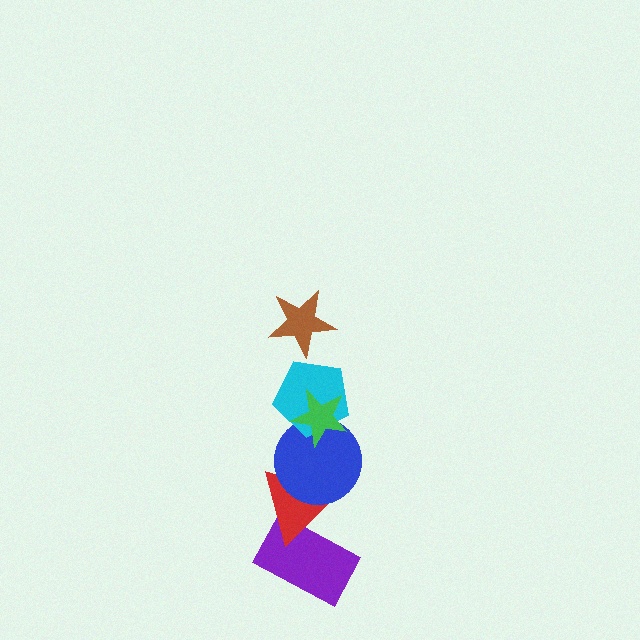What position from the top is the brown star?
The brown star is 1st from the top.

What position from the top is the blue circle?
The blue circle is 4th from the top.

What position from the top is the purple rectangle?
The purple rectangle is 6th from the top.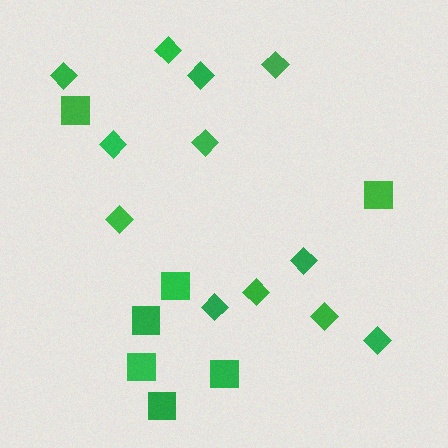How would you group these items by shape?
There are 2 groups: one group of diamonds (12) and one group of squares (7).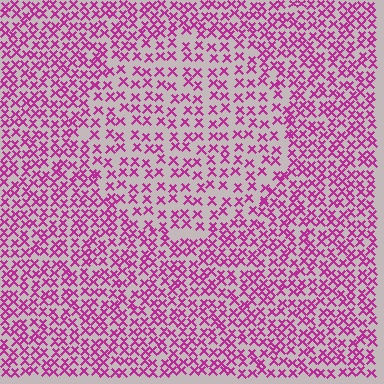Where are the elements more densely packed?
The elements are more densely packed outside the circle boundary.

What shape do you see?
I see a circle.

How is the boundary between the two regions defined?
The boundary is defined by a change in element density (approximately 1.7x ratio). All elements are the same color, size, and shape.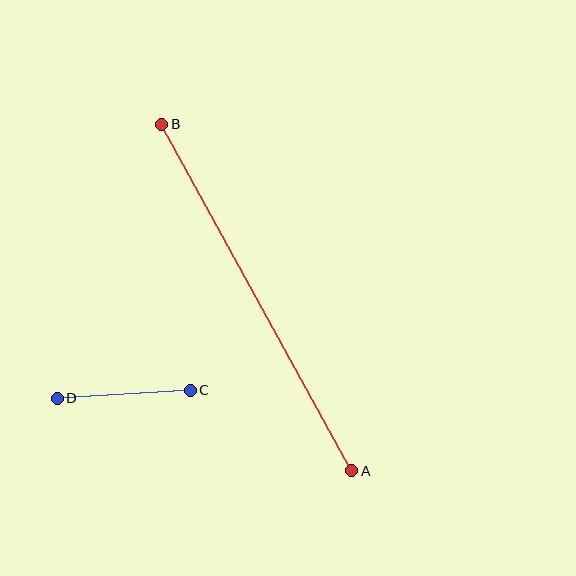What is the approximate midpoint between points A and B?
The midpoint is at approximately (257, 298) pixels.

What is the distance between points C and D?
The distance is approximately 133 pixels.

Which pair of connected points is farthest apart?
Points A and B are farthest apart.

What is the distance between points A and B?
The distance is approximately 395 pixels.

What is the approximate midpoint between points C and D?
The midpoint is at approximately (124, 394) pixels.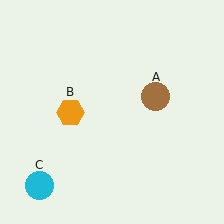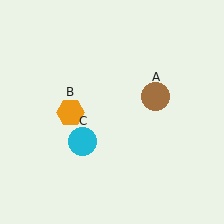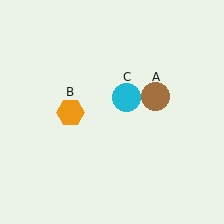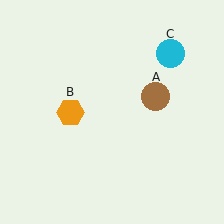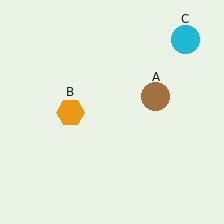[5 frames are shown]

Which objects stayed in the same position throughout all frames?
Brown circle (object A) and orange hexagon (object B) remained stationary.